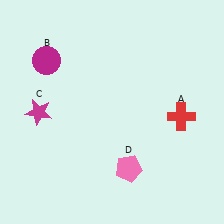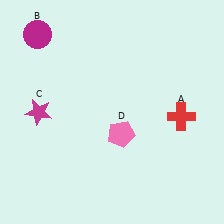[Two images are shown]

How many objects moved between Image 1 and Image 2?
2 objects moved between the two images.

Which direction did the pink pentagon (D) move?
The pink pentagon (D) moved up.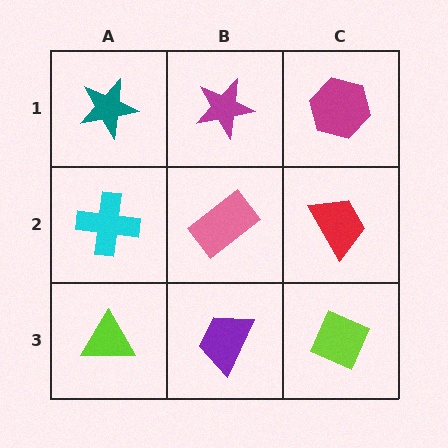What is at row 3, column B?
A purple trapezoid.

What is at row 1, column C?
A magenta hexagon.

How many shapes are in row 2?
3 shapes.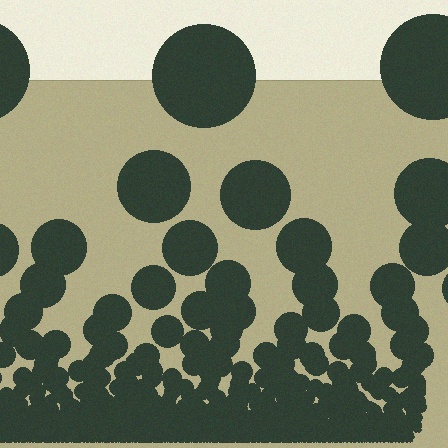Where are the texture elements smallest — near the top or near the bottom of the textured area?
Near the bottom.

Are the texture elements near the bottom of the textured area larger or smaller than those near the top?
Smaller. The gradient is inverted — elements near the bottom are smaller and denser.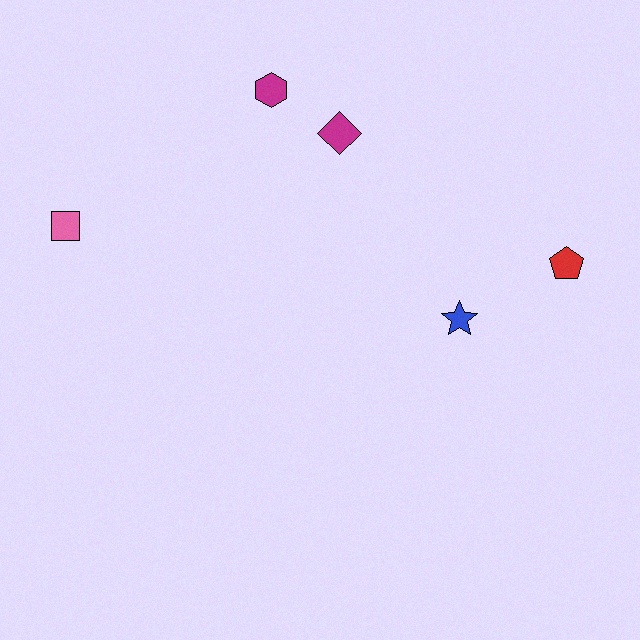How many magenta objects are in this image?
There are 2 magenta objects.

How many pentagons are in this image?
There is 1 pentagon.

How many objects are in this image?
There are 5 objects.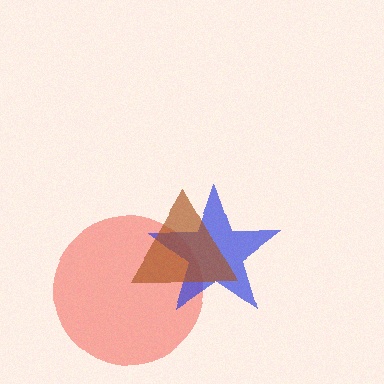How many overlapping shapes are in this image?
There are 3 overlapping shapes in the image.